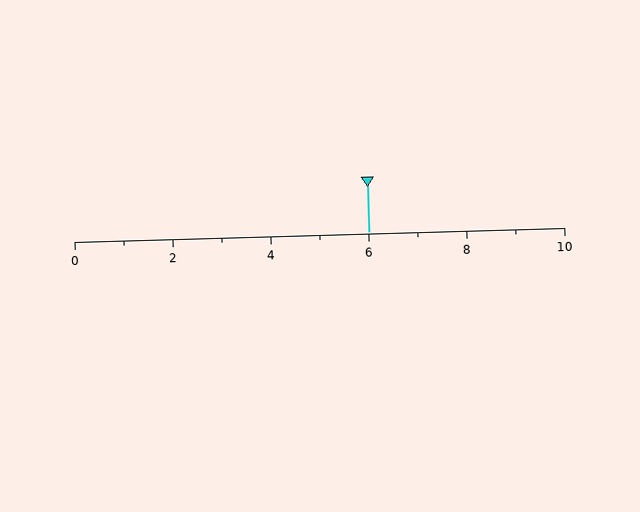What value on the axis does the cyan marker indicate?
The marker indicates approximately 6.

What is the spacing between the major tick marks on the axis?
The major ticks are spaced 2 apart.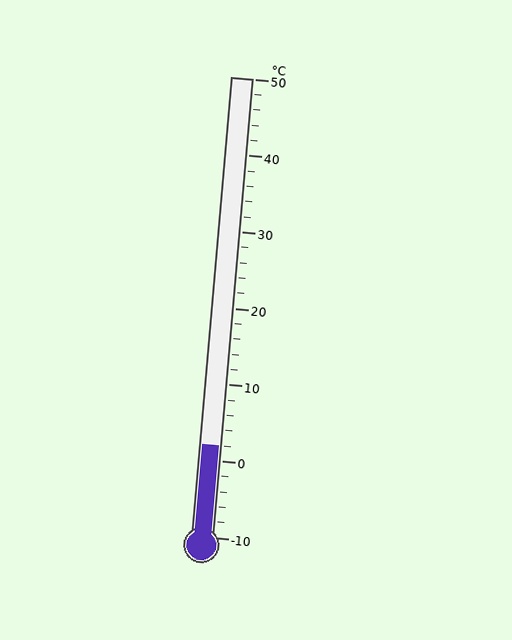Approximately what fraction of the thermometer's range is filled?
The thermometer is filled to approximately 20% of its range.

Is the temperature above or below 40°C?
The temperature is below 40°C.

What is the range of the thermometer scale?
The thermometer scale ranges from -10°C to 50°C.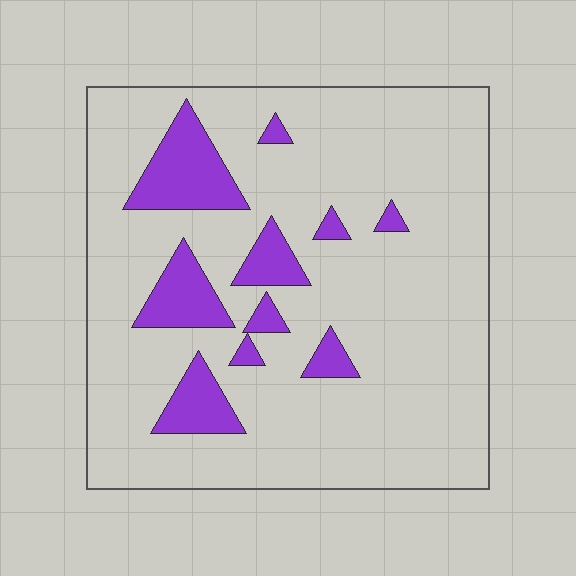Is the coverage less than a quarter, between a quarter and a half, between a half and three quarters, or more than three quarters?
Less than a quarter.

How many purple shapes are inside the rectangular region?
10.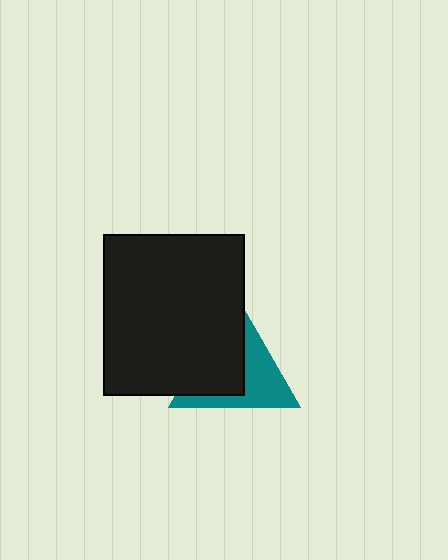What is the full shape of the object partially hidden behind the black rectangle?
The partially hidden object is a teal triangle.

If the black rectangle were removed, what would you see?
You would see the complete teal triangle.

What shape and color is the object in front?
The object in front is a black rectangle.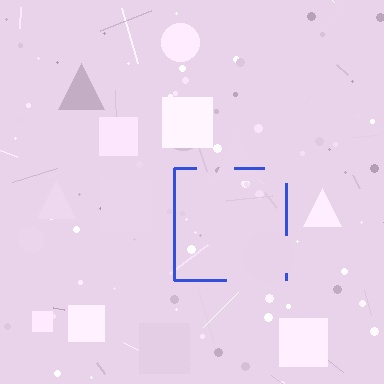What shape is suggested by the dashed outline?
The dashed outline suggests a square.